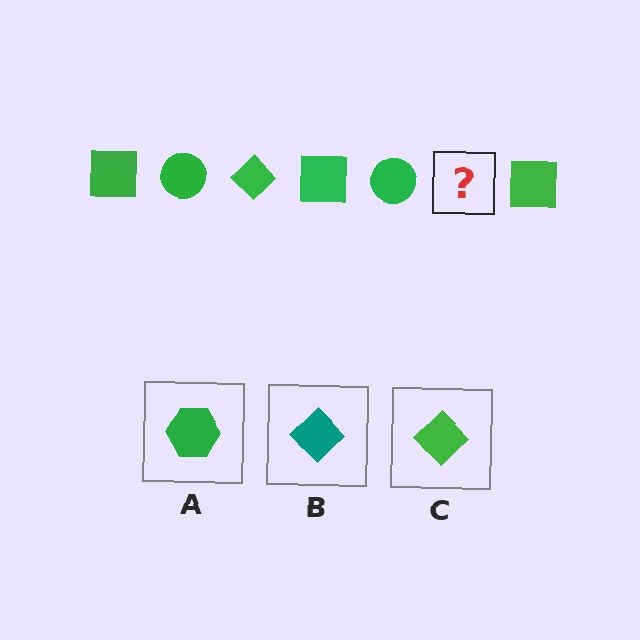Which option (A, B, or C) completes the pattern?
C.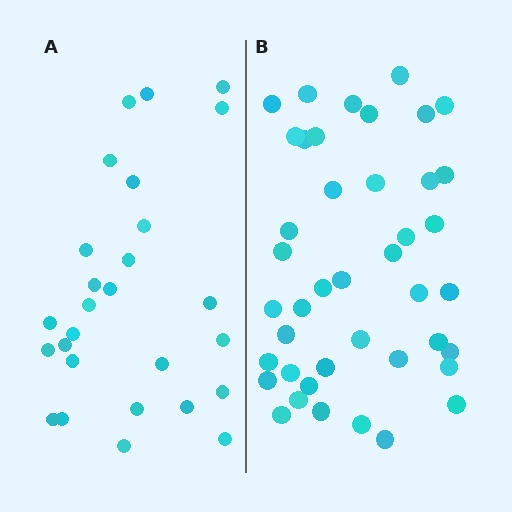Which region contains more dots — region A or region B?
Region B (the right region) has more dots.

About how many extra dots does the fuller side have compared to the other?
Region B has approximately 15 more dots than region A.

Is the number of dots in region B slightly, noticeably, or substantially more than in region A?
Region B has substantially more. The ratio is roughly 1.6 to 1.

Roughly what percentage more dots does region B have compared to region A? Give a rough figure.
About 55% more.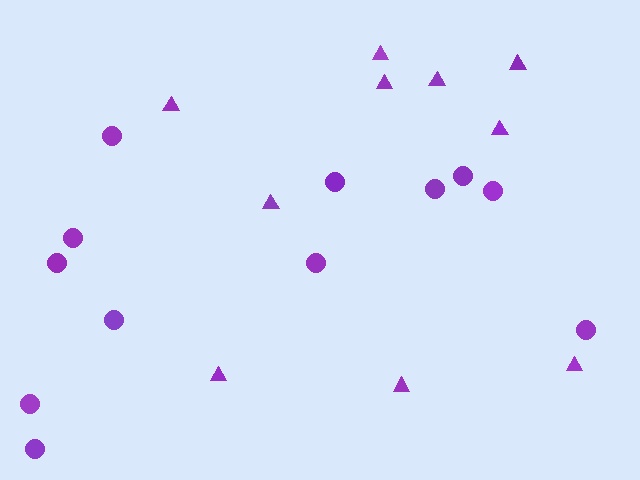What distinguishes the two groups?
There are 2 groups: one group of triangles (10) and one group of circles (12).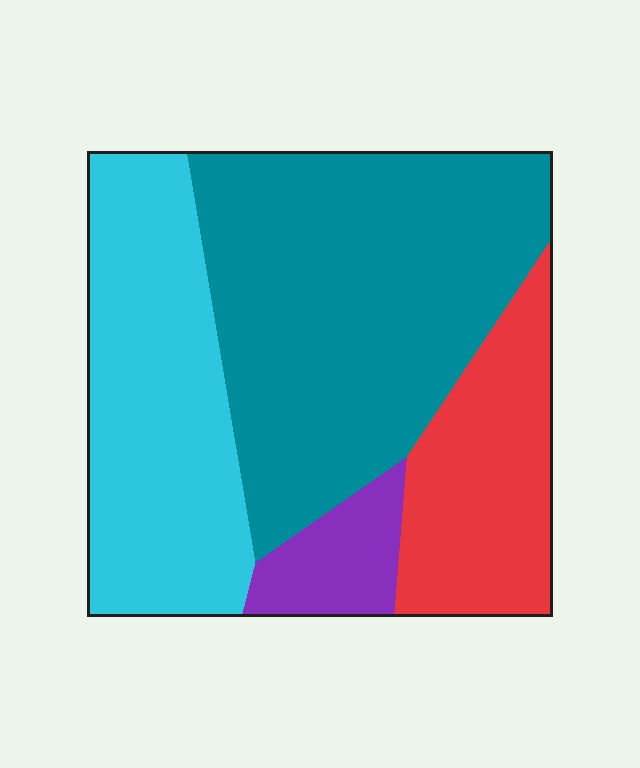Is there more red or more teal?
Teal.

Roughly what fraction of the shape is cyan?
Cyan covers about 30% of the shape.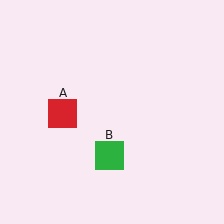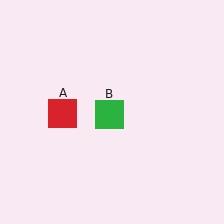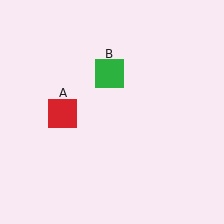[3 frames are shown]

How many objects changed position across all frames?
1 object changed position: green square (object B).